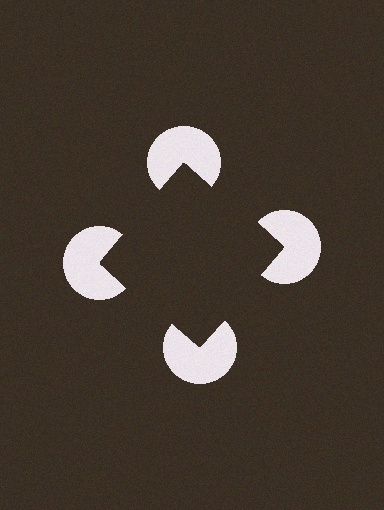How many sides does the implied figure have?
4 sides.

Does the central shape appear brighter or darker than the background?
It typically appears slightly darker than the background, even though no actual brightness change is drawn.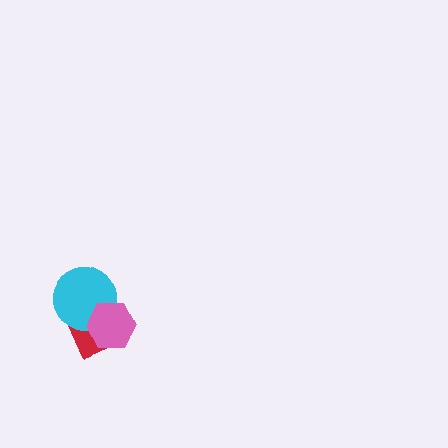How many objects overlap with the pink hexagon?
2 objects overlap with the pink hexagon.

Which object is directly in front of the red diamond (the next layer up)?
The cyan circle is directly in front of the red diamond.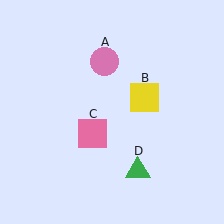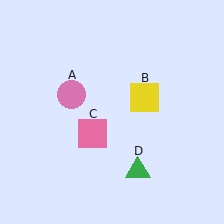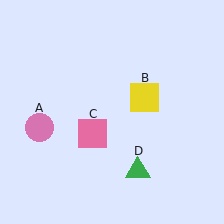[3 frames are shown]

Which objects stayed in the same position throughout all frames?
Yellow square (object B) and pink square (object C) and green triangle (object D) remained stationary.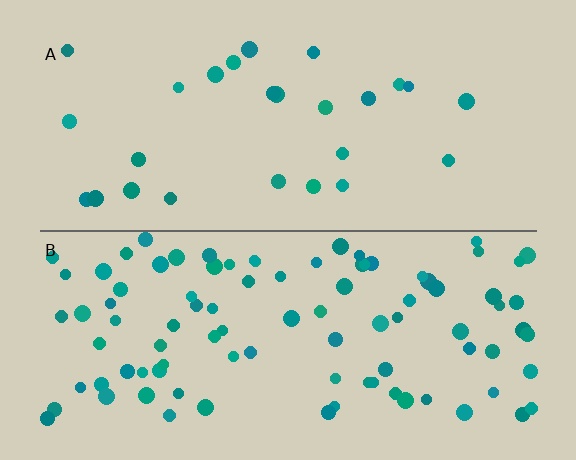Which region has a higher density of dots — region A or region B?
B (the bottom).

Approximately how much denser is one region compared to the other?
Approximately 3.6× — region B over region A.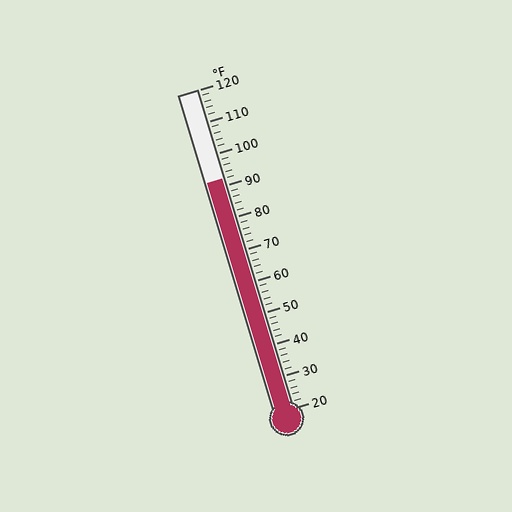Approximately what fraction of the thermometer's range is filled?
The thermometer is filled to approximately 70% of its range.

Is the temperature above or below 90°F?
The temperature is above 90°F.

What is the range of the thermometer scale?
The thermometer scale ranges from 20°F to 120°F.